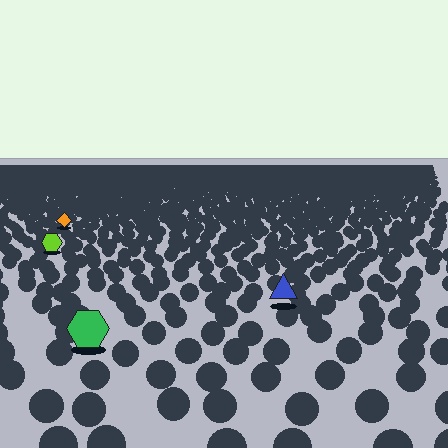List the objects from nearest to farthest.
From nearest to farthest: the green hexagon, the blue triangle, the lime hexagon, the orange diamond.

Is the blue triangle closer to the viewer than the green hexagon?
No. The green hexagon is closer — you can tell from the texture gradient: the ground texture is coarser near it.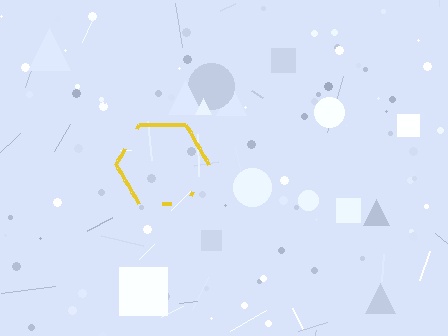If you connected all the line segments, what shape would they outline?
They would outline a hexagon.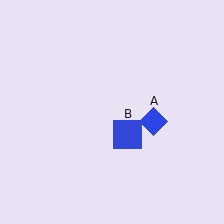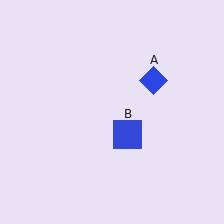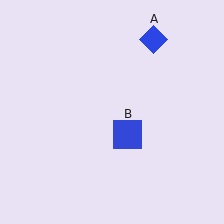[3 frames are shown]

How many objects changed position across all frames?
1 object changed position: blue diamond (object A).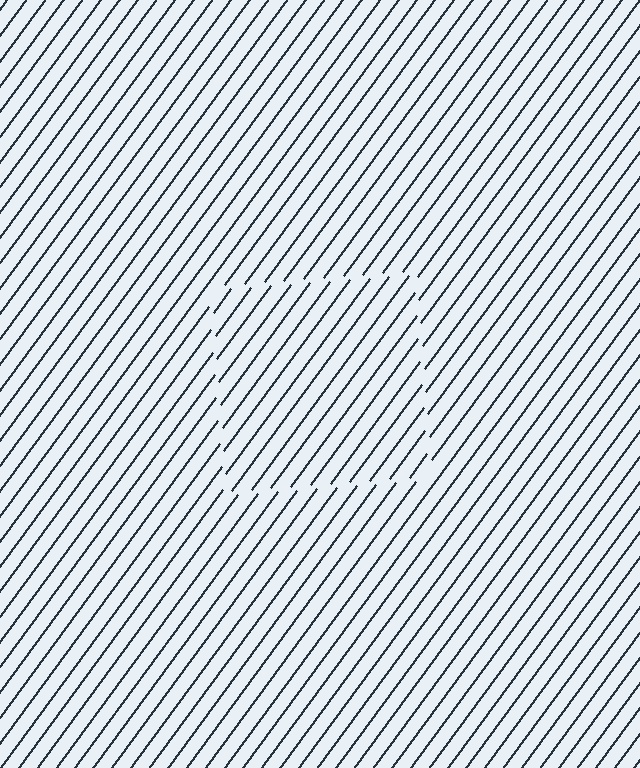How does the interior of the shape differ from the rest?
The interior of the shape contains the same grating, shifted by half a period — the contour is defined by the phase discontinuity where line-ends from the inner and outer gratings abut.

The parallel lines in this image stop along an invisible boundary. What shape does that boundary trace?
An illusory square. The interior of the shape contains the same grating, shifted by half a period — the contour is defined by the phase discontinuity where line-ends from the inner and outer gratings abut.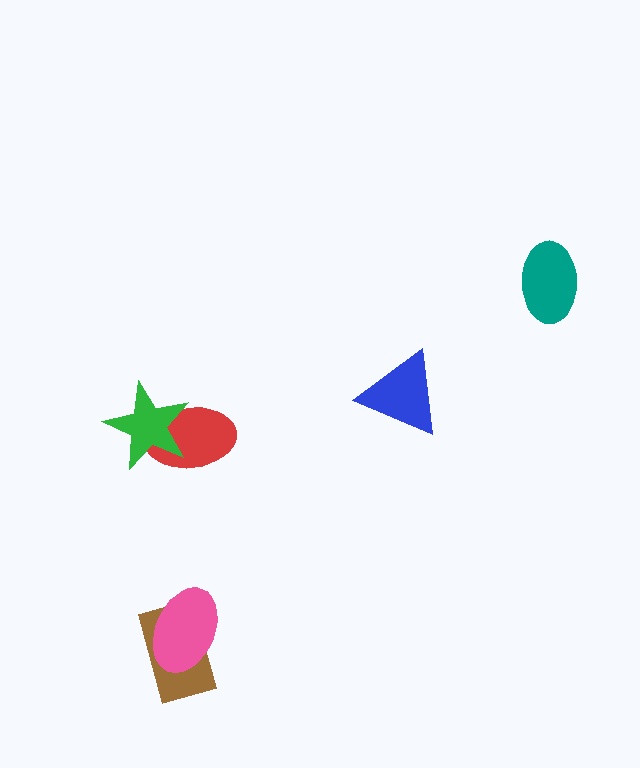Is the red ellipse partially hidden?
Yes, it is partially covered by another shape.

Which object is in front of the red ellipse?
The green star is in front of the red ellipse.